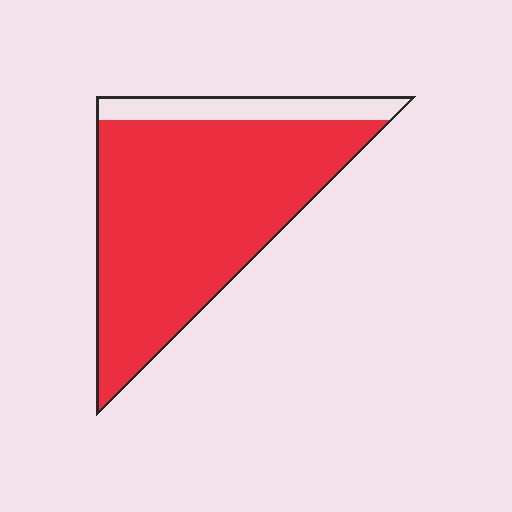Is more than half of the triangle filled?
Yes.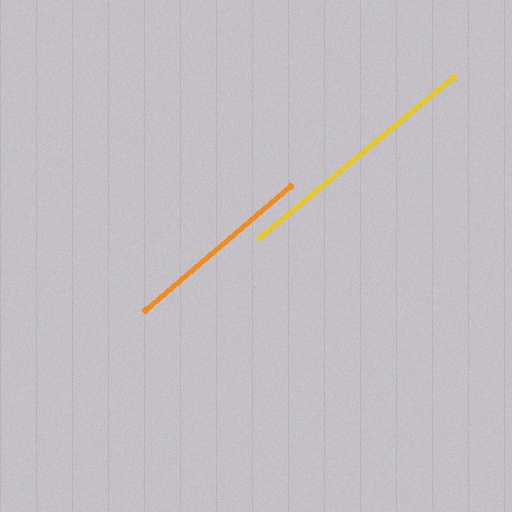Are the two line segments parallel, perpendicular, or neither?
Parallel — their directions differ by only 0.7°.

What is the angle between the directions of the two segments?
Approximately 1 degree.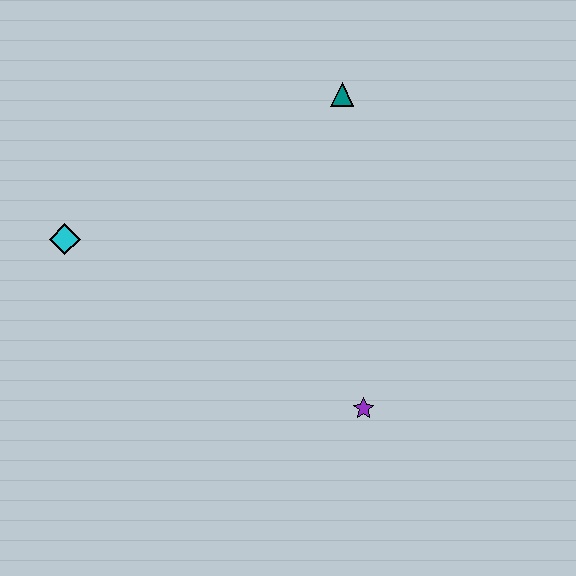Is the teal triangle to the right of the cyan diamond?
Yes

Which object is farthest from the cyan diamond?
The purple star is farthest from the cyan diamond.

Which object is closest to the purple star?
The teal triangle is closest to the purple star.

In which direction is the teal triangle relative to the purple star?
The teal triangle is above the purple star.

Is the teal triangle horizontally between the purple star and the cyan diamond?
Yes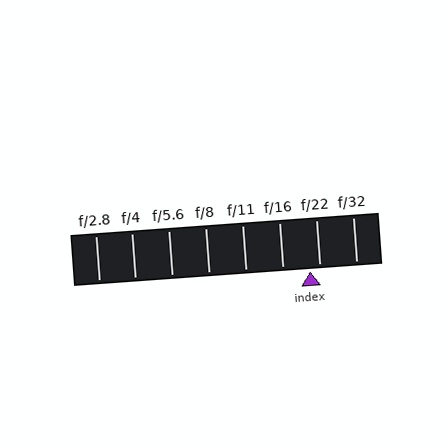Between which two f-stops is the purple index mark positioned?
The index mark is between f/16 and f/22.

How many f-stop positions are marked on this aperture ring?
There are 8 f-stop positions marked.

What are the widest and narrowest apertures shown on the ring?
The widest aperture shown is f/2.8 and the narrowest is f/32.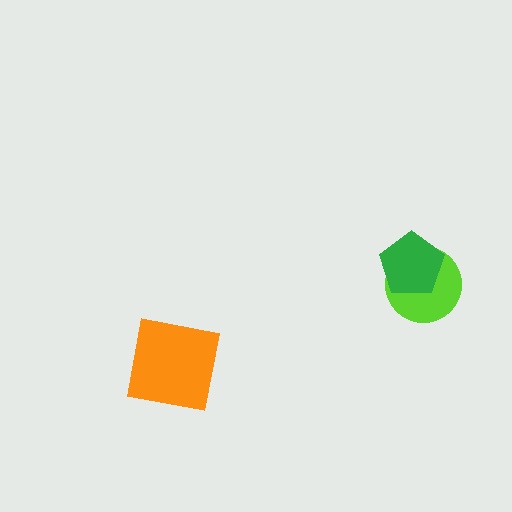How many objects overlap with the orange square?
0 objects overlap with the orange square.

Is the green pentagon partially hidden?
No, no other shape covers it.